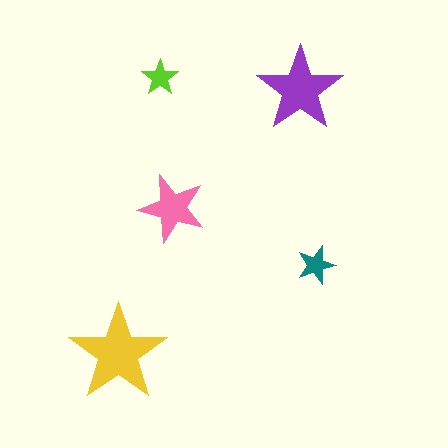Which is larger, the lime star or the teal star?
The teal one.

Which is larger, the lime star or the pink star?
The pink one.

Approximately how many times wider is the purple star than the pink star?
About 1.5 times wider.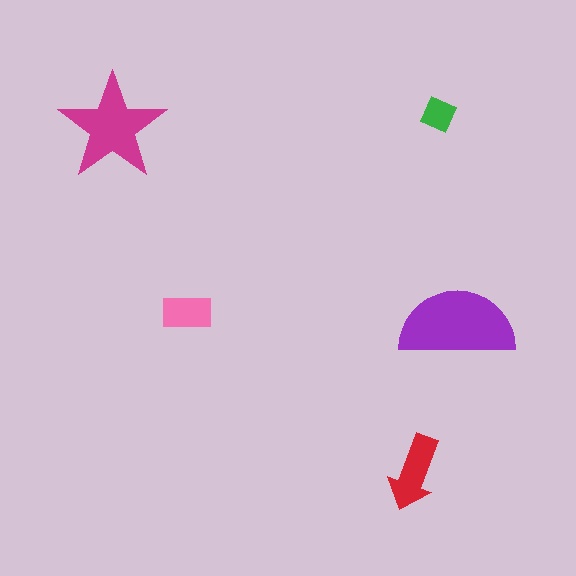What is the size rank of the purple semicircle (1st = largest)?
1st.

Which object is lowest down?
The red arrow is bottommost.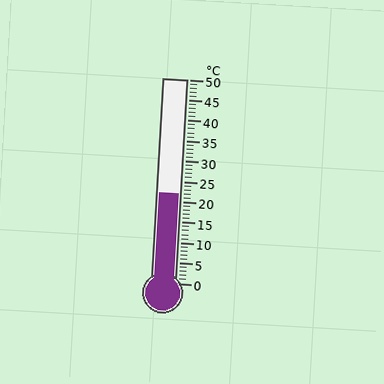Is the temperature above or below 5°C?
The temperature is above 5°C.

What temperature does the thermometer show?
The thermometer shows approximately 22°C.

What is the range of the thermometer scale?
The thermometer scale ranges from 0°C to 50°C.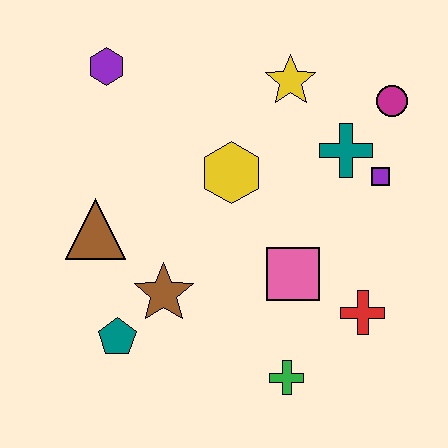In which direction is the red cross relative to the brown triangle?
The red cross is to the right of the brown triangle.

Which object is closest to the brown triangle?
The brown star is closest to the brown triangle.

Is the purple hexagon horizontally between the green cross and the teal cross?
No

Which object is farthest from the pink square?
The purple hexagon is farthest from the pink square.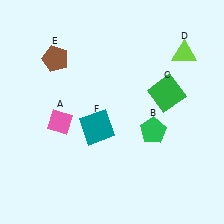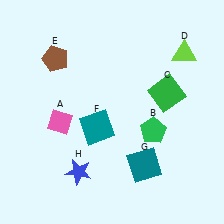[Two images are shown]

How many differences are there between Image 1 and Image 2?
There are 2 differences between the two images.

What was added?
A teal square (G), a blue star (H) were added in Image 2.